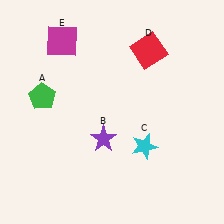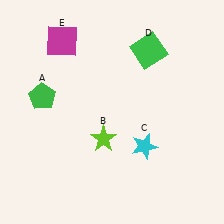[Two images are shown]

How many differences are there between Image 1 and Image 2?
There are 2 differences between the two images.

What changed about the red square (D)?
In Image 1, D is red. In Image 2, it changed to green.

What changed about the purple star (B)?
In Image 1, B is purple. In Image 2, it changed to lime.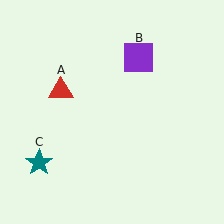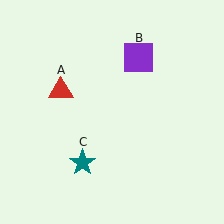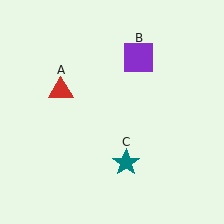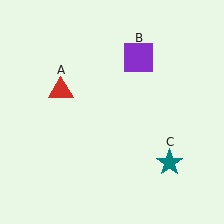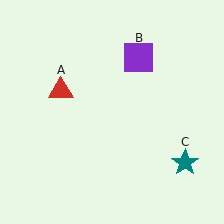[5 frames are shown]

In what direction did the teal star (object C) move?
The teal star (object C) moved right.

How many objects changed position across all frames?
1 object changed position: teal star (object C).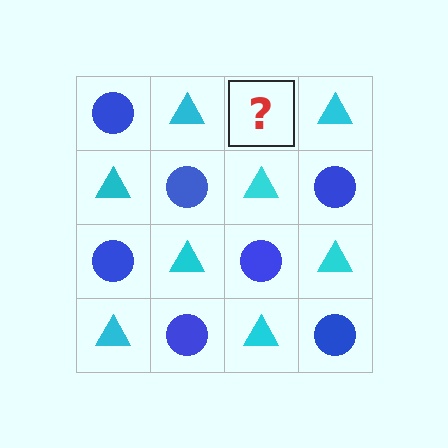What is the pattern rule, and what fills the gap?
The rule is that it alternates blue circle and cyan triangle in a checkerboard pattern. The gap should be filled with a blue circle.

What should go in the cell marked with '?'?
The missing cell should contain a blue circle.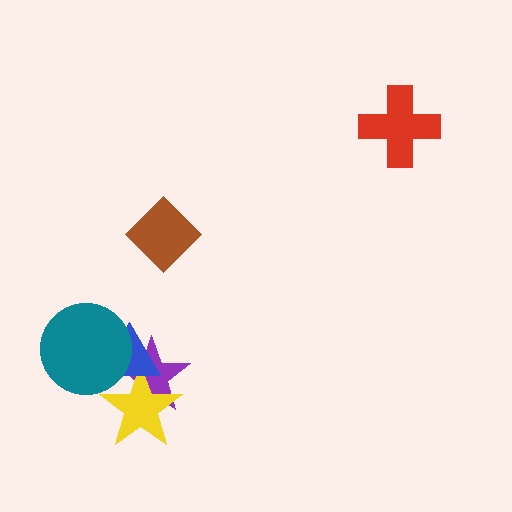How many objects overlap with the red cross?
0 objects overlap with the red cross.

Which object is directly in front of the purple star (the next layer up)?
The yellow star is directly in front of the purple star.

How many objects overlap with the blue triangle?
3 objects overlap with the blue triangle.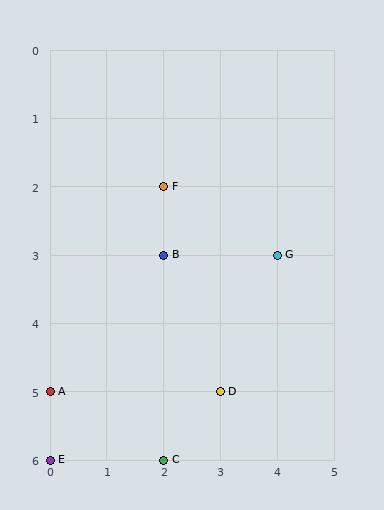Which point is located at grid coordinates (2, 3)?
Point B is at (2, 3).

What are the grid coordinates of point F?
Point F is at grid coordinates (2, 2).